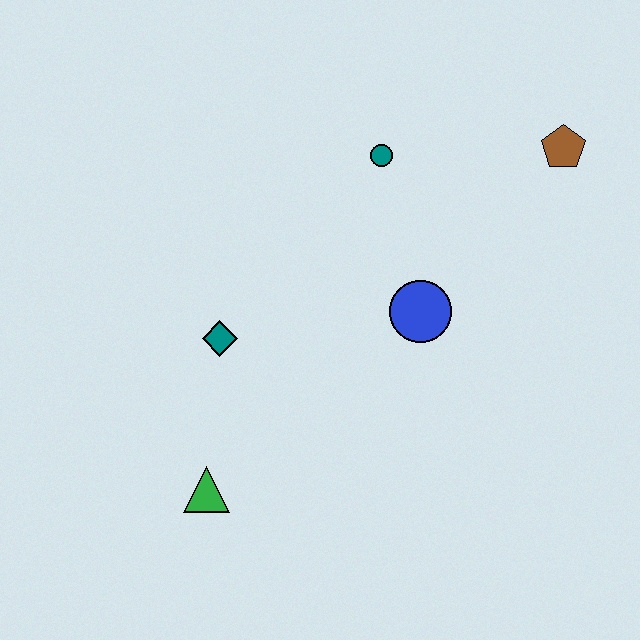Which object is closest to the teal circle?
The blue circle is closest to the teal circle.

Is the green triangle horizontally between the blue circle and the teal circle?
No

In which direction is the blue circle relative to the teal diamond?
The blue circle is to the right of the teal diamond.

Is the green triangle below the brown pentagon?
Yes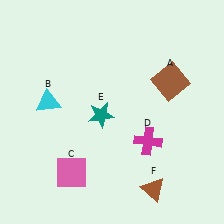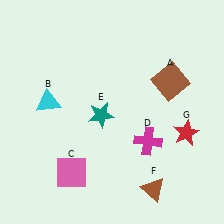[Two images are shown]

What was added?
A red star (G) was added in Image 2.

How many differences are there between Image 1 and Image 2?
There is 1 difference between the two images.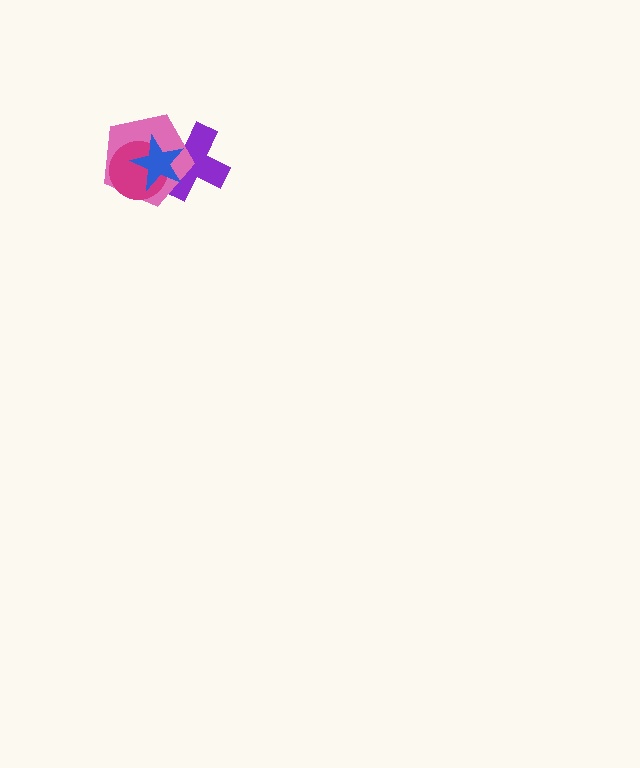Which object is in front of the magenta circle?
The blue star is in front of the magenta circle.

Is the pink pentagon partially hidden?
Yes, it is partially covered by another shape.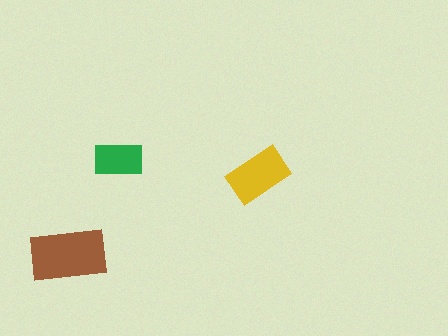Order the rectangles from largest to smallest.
the brown one, the yellow one, the green one.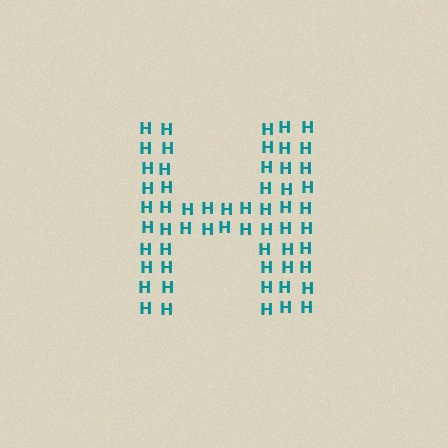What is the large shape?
The large shape is the letter H.